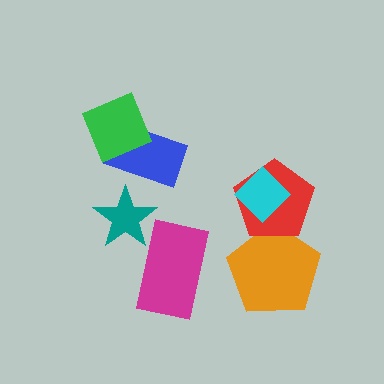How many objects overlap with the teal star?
1 object overlaps with the teal star.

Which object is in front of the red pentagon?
The cyan diamond is in front of the red pentagon.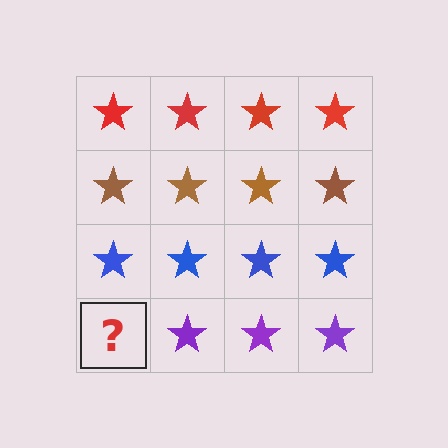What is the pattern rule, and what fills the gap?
The rule is that each row has a consistent color. The gap should be filled with a purple star.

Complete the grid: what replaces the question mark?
The question mark should be replaced with a purple star.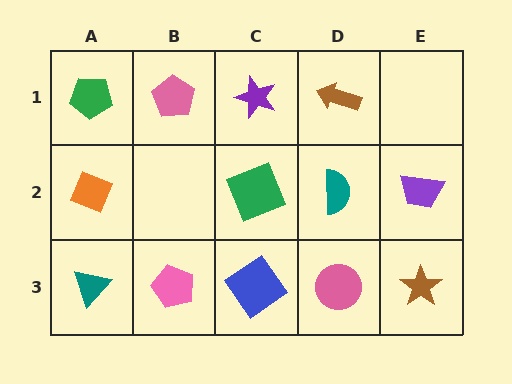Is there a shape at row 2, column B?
No, that cell is empty.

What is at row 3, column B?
A pink pentagon.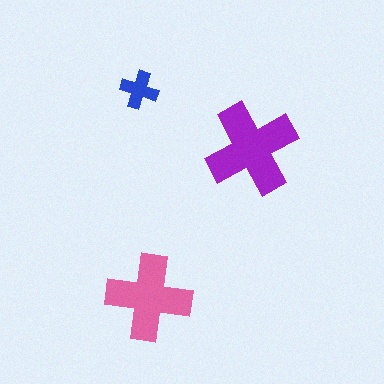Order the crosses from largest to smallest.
the purple one, the pink one, the blue one.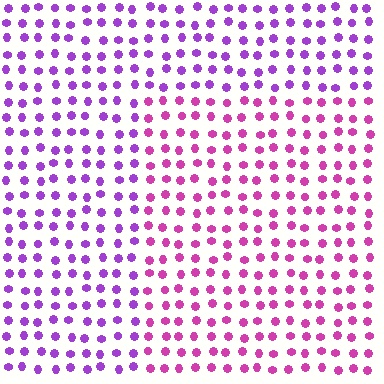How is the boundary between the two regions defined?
The boundary is defined purely by a slight shift in hue (about 34 degrees). Spacing, size, and orientation are identical on both sides.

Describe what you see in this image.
The image is filled with small purple elements in a uniform arrangement. A rectangle-shaped region is visible where the elements are tinted to a slightly different hue, forming a subtle color boundary.